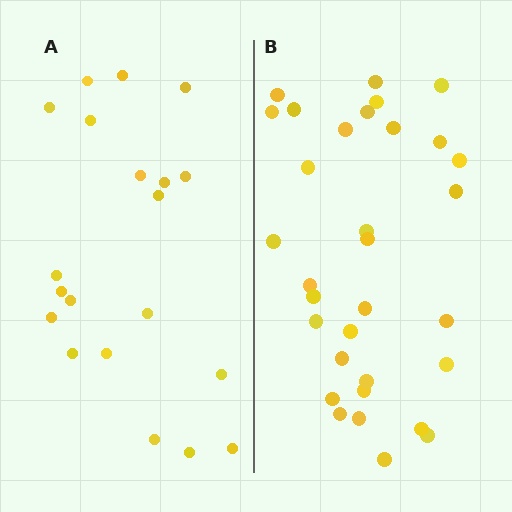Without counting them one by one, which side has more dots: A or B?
Region B (the right region) has more dots.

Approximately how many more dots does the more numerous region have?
Region B has roughly 12 or so more dots than region A.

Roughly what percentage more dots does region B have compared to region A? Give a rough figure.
About 60% more.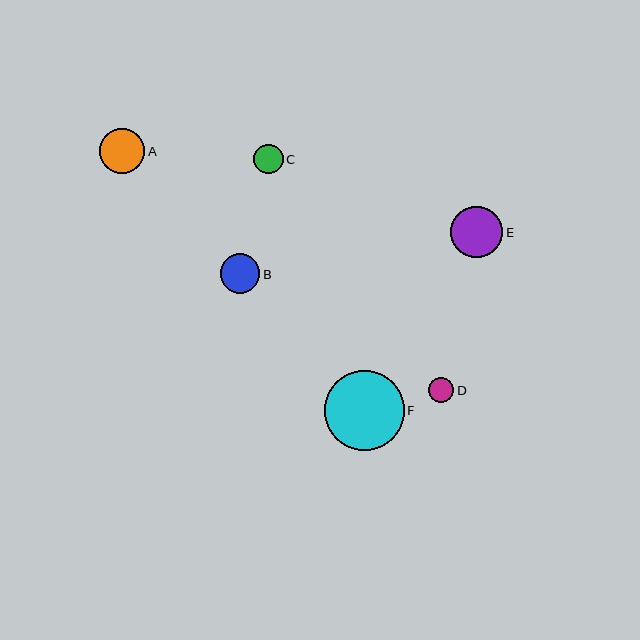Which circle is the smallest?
Circle D is the smallest with a size of approximately 25 pixels.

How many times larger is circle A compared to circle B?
Circle A is approximately 1.1 times the size of circle B.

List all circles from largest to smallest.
From largest to smallest: F, E, A, B, C, D.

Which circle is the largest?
Circle F is the largest with a size of approximately 80 pixels.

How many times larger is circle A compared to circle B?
Circle A is approximately 1.1 times the size of circle B.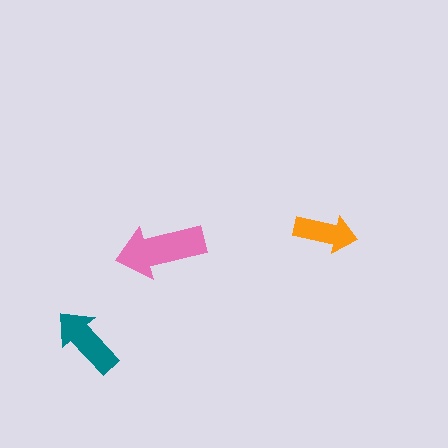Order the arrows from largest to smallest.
the pink one, the teal one, the orange one.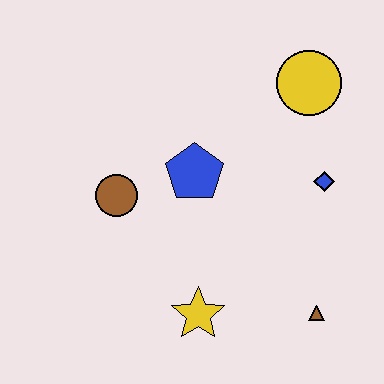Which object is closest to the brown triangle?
The yellow star is closest to the brown triangle.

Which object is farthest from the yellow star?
The yellow circle is farthest from the yellow star.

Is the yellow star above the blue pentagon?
No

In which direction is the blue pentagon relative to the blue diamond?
The blue pentagon is to the left of the blue diamond.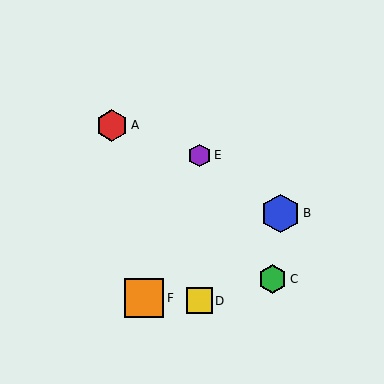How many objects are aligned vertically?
2 objects (D, E) are aligned vertically.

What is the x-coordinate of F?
Object F is at x≈144.